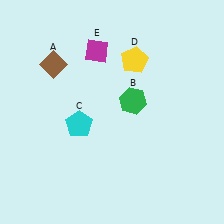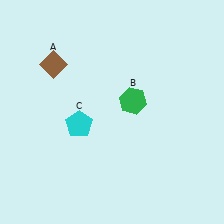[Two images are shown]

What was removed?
The yellow pentagon (D), the magenta diamond (E) were removed in Image 2.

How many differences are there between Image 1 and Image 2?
There are 2 differences between the two images.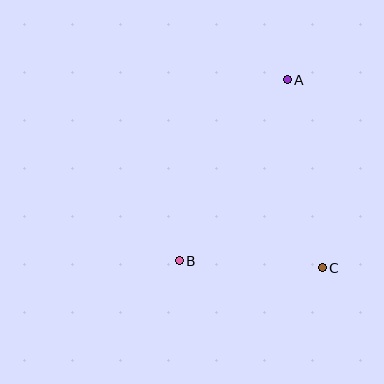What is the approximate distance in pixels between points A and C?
The distance between A and C is approximately 191 pixels.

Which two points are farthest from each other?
Points A and B are farthest from each other.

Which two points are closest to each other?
Points B and C are closest to each other.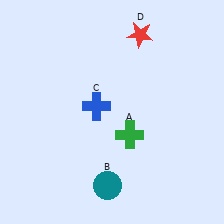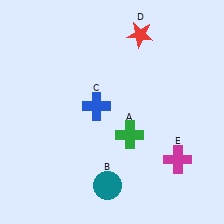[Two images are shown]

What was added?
A magenta cross (E) was added in Image 2.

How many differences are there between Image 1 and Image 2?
There is 1 difference between the two images.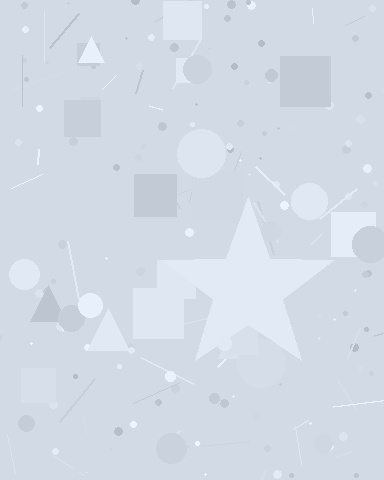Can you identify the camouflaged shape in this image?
The camouflaged shape is a star.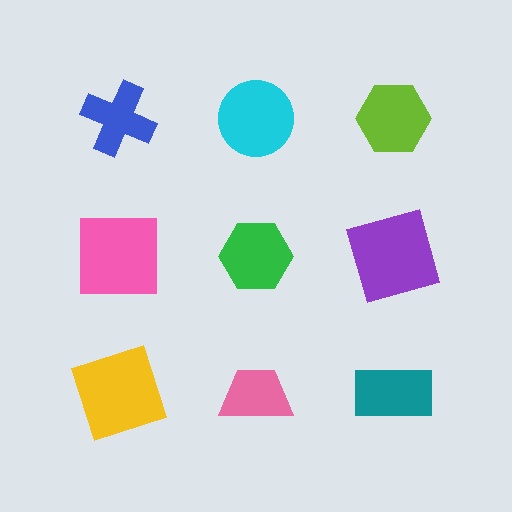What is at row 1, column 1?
A blue cross.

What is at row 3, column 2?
A pink trapezoid.